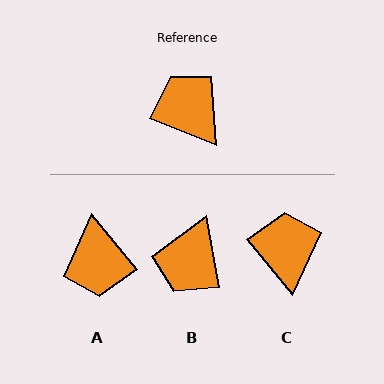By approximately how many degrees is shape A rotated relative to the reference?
Approximately 152 degrees counter-clockwise.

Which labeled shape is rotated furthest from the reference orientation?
A, about 152 degrees away.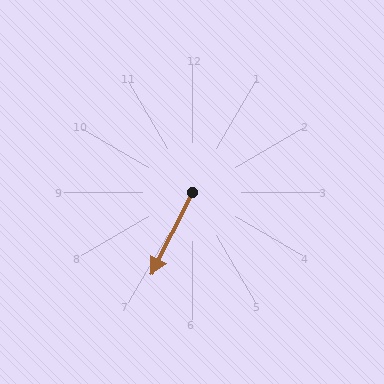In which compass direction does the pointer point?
Southwest.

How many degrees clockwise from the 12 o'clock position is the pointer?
Approximately 207 degrees.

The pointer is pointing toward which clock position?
Roughly 7 o'clock.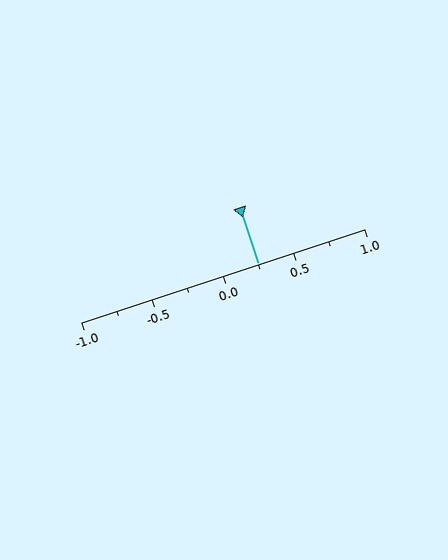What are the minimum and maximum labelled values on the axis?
The axis runs from -1.0 to 1.0.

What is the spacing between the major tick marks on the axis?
The major ticks are spaced 0.5 apart.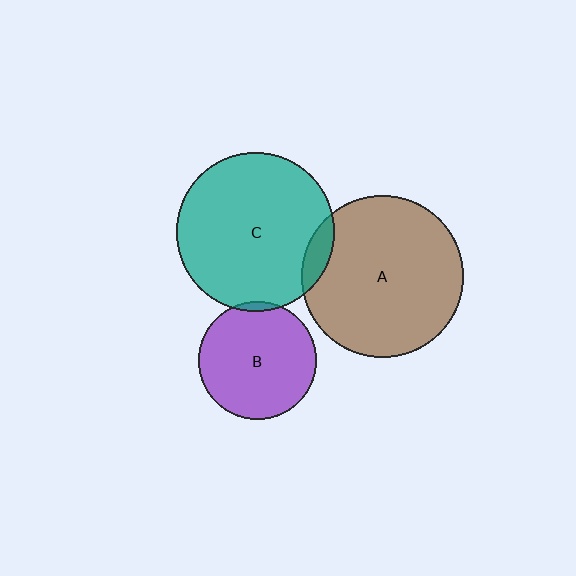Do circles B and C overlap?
Yes.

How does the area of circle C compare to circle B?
Approximately 1.8 times.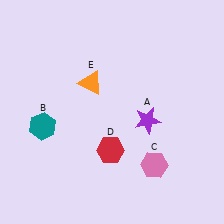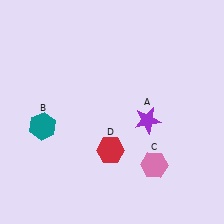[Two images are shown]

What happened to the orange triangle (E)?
The orange triangle (E) was removed in Image 2. It was in the top-left area of Image 1.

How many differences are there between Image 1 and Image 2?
There is 1 difference between the two images.